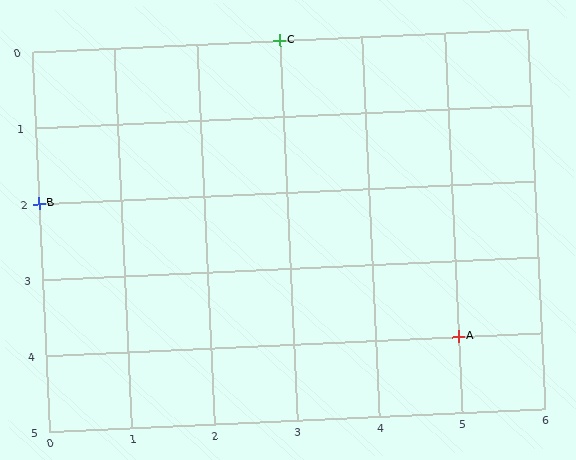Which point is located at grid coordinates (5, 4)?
Point A is at (5, 4).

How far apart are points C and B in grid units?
Points C and B are 3 columns and 2 rows apart (about 3.6 grid units diagonally).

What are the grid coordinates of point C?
Point C is at grid coordinates (3, 0).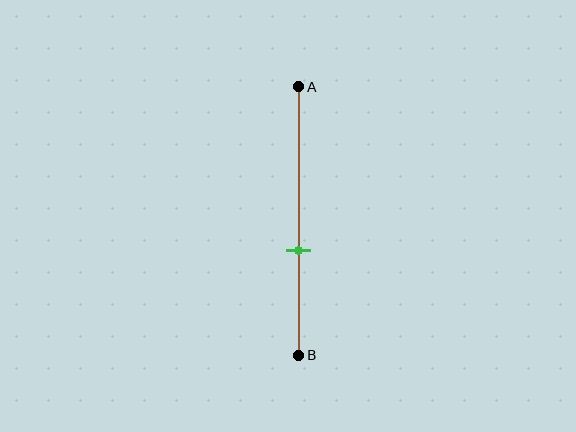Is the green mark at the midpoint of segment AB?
No, the mark is at about 60% from A, not at the 50% midpoint.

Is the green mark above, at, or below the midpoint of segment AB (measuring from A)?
The green mark is below the midpoint of segment AB.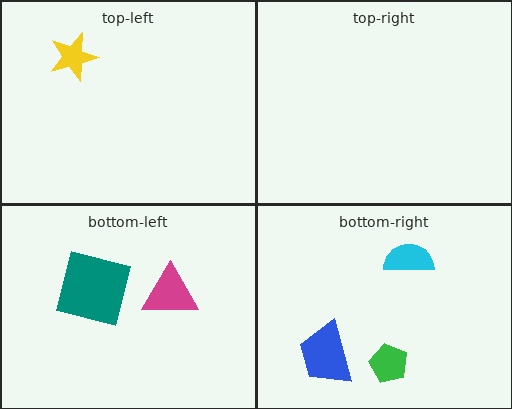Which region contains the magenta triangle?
The bottom-left region.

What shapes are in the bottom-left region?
The teal square, the magenta triangle.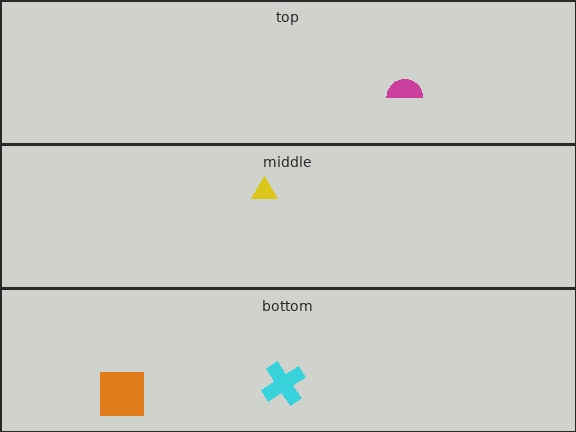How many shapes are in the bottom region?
2.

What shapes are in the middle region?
The yellow triangle.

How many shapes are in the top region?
1.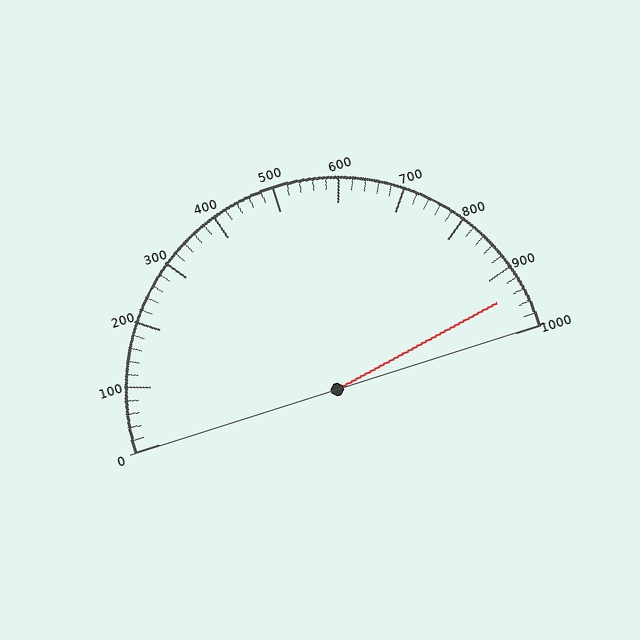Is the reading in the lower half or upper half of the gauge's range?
The reading is in the upper half of the range (0 to 1000).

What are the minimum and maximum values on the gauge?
The gauge ranges from 0 to 1000.